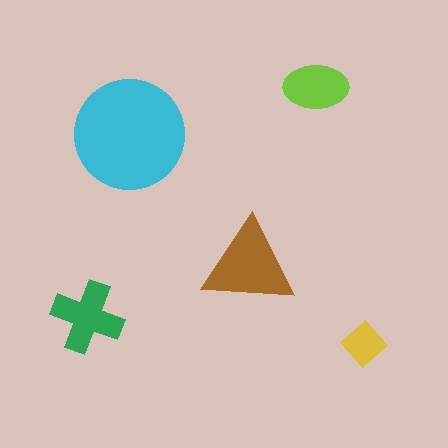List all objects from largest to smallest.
The cyan circle, the brown triangle, the green cross, the lime ellipse, the yellow diamond.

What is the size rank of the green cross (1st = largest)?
3rd.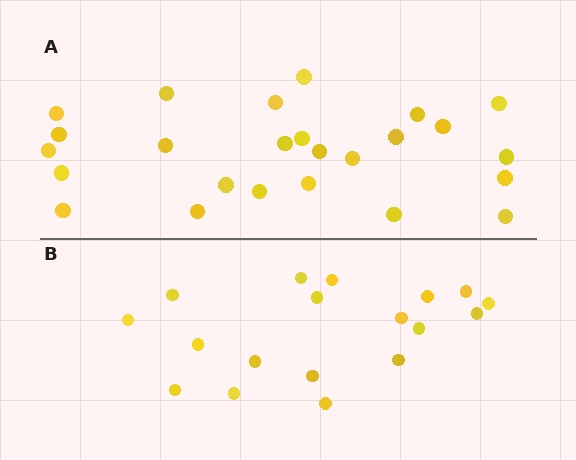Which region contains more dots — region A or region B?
Region A (the top region) has more dots.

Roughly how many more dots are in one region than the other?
Region A has roughly 8 or so more dots than region B.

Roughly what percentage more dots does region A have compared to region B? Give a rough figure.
About 40% more.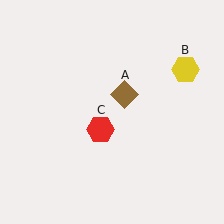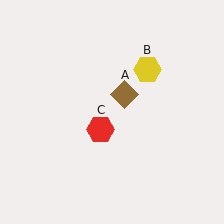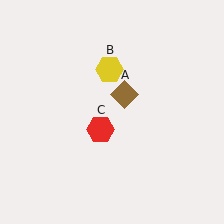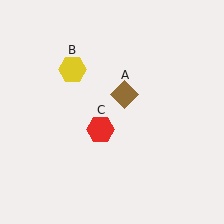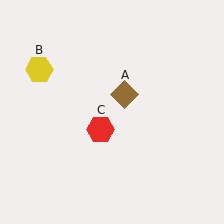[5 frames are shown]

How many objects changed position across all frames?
1 object changed position: yellow hexagon (object B).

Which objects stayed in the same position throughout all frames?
Brown diamond (object A) and red hexagon (object C) remained stationary.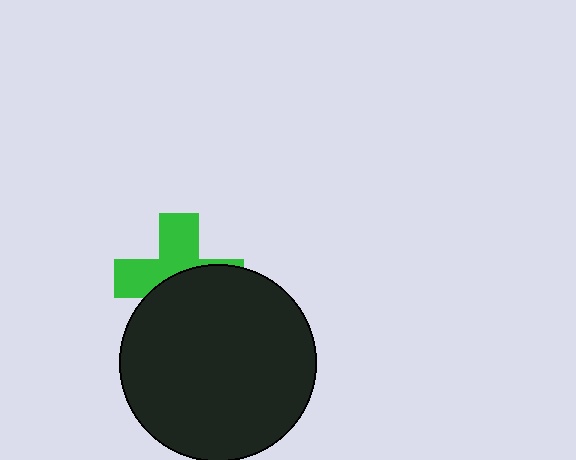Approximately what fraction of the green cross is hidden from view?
Roughly 51% of the green cross is hidden behind the black circle.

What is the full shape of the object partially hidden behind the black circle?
The partially hidden object is a green cross.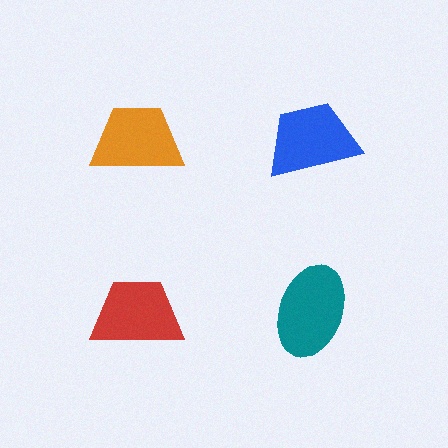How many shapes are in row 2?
2 shapes.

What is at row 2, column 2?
A teal ellipse.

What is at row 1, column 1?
An orange trapezoid.